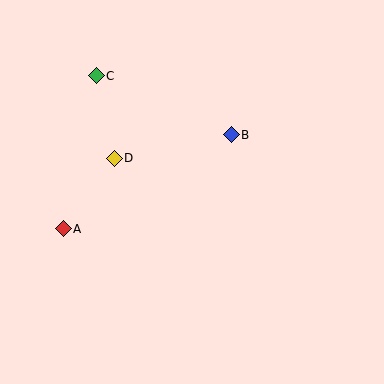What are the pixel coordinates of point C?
Point C is at (96, 76).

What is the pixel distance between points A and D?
The distance between A and D is 87 pixels.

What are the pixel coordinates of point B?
Point B is at (231, 135).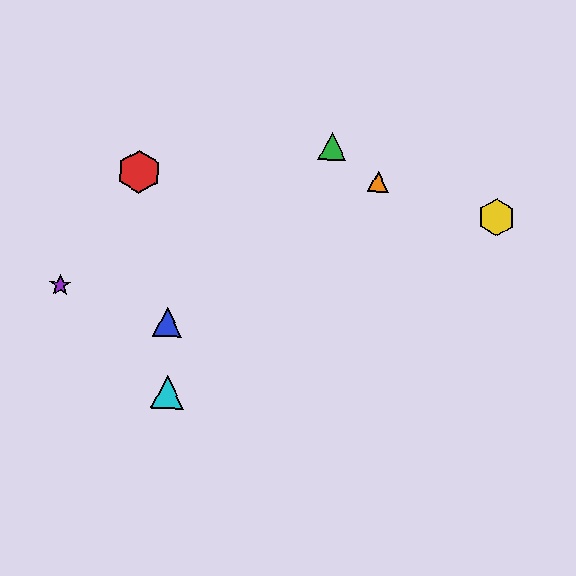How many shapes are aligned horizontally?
2 shapes (the red hexagon, the orange triangle) are aligned horizontally.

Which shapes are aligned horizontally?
The red hexagon, the orange triangle are aligned horizontally.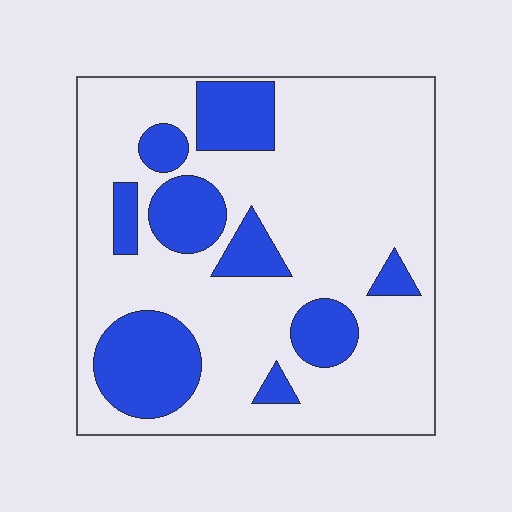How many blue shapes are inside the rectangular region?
9.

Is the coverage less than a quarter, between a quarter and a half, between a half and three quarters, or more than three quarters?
Between a quarter and a half.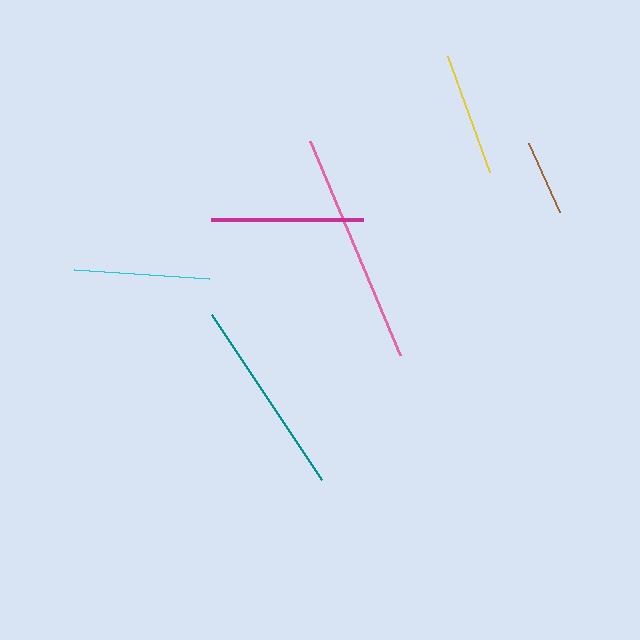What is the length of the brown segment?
The brown segment is approximately 75 pixels long.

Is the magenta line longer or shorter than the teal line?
The teal line is longer than the magenta line.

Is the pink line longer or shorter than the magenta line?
The pink line is longer than the magenta line.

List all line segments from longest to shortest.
From longest to shortest: pink, teal, magenta, cyan, yellow, brown.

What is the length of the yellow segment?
The yellow segment is approximately 124 pixels long.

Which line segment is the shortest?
The brown line is the shortest at approximately 75 pixels.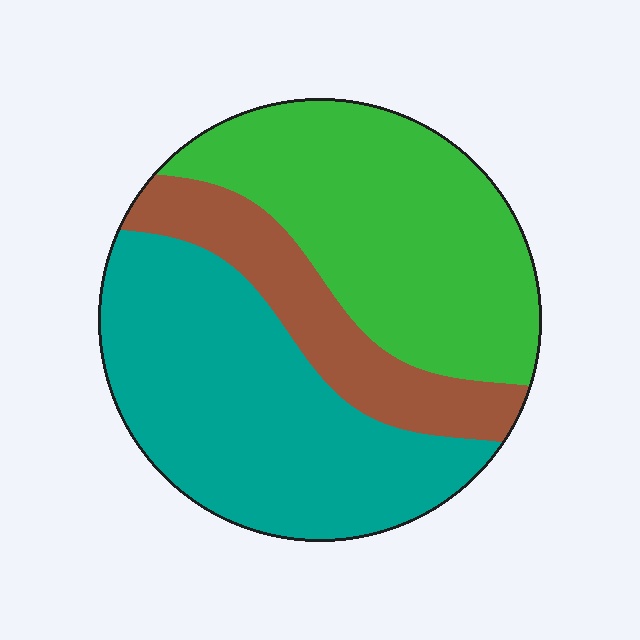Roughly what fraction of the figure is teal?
Teal covers around 40% of the figure.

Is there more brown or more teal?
Teal.